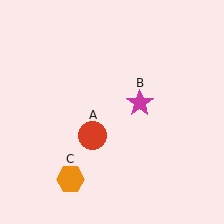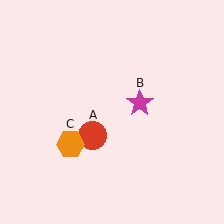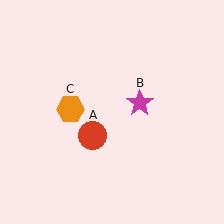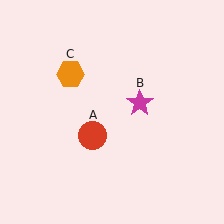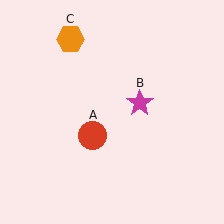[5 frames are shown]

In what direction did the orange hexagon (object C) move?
The orange hexagon (object C) moved up.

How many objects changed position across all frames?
1 object changed position: orange hexagon (object C).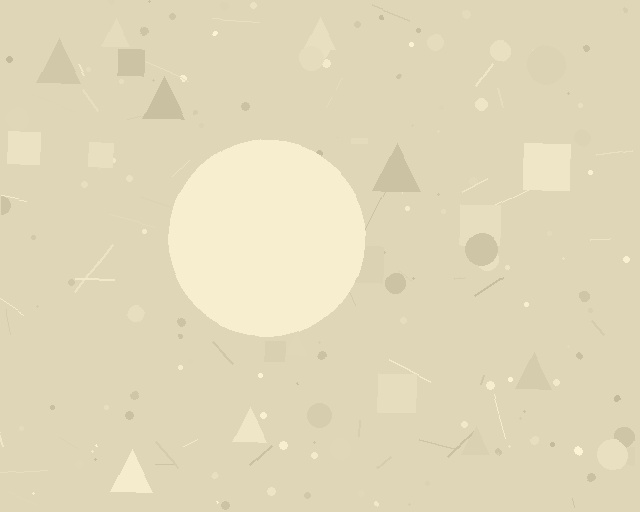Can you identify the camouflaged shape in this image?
The camouflaged shape is a circle.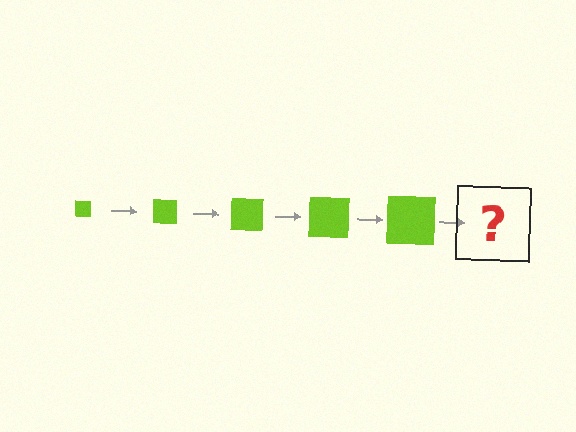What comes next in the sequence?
The next element should be a lime square, larger than the previous one.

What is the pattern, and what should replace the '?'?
The pattern is that the square gets progressively larger each step. The '?' should be a lime square, larger than the previous one.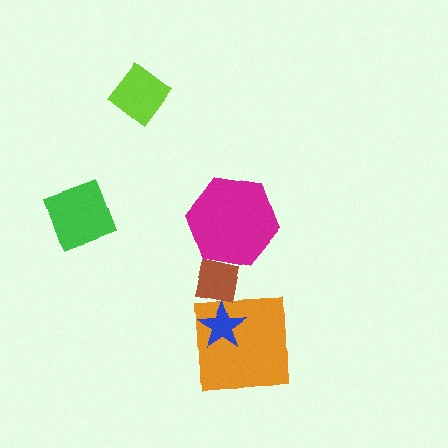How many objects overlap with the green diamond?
0 objects overlap with the green diamond.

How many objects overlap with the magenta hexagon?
1 object overlaps with the magenta hexagon.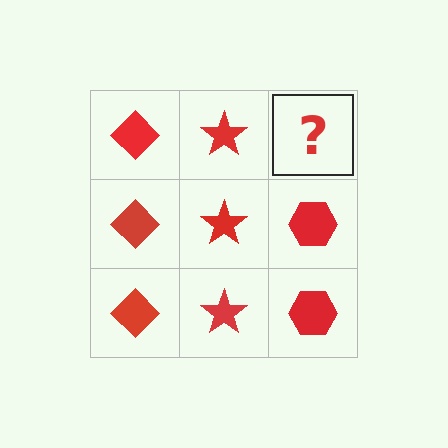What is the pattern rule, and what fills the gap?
The rule is that each column has a consistent shape. The gap should be filled with a red hexagon.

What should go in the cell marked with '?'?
The missing cell should contain a red hexagon.